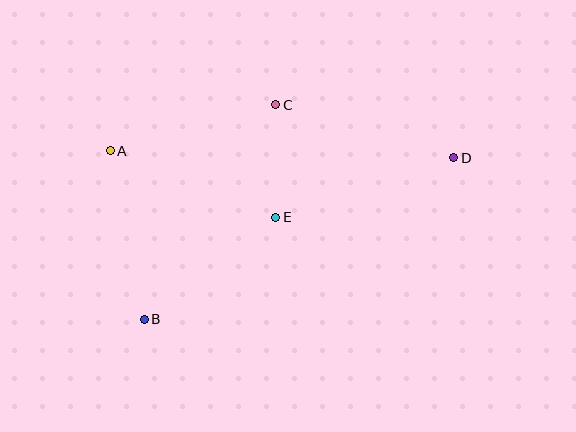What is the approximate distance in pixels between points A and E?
The distance between A and E is approximately 178 pixels.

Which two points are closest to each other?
Points C and E are closest to each other.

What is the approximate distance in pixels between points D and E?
The distance between D and E is approximately 188 pixels.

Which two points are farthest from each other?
Points B and D are farthest from each other.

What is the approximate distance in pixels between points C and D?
The distance between C and D is approximately 186 pixels.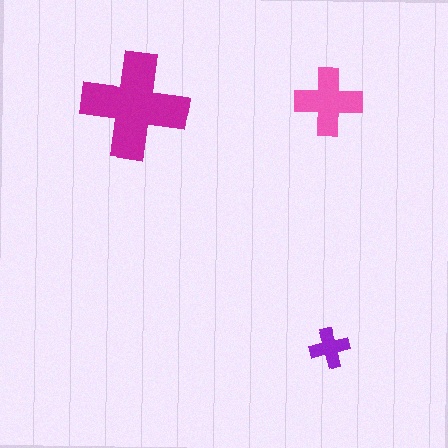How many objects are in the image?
There are 3 objects in the image.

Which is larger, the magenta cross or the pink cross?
The magenta one.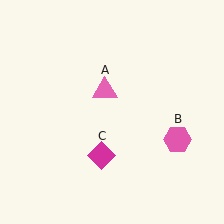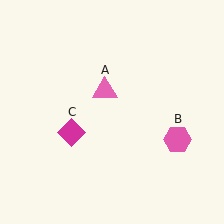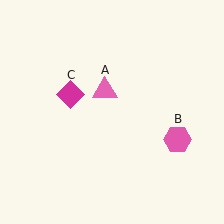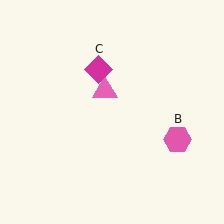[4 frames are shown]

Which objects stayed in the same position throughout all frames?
Pink triangle (object A) and pink hexagon (object B) remained stationary.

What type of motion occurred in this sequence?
The magenta diamond (object C) rotated clockwise around the center of the scene.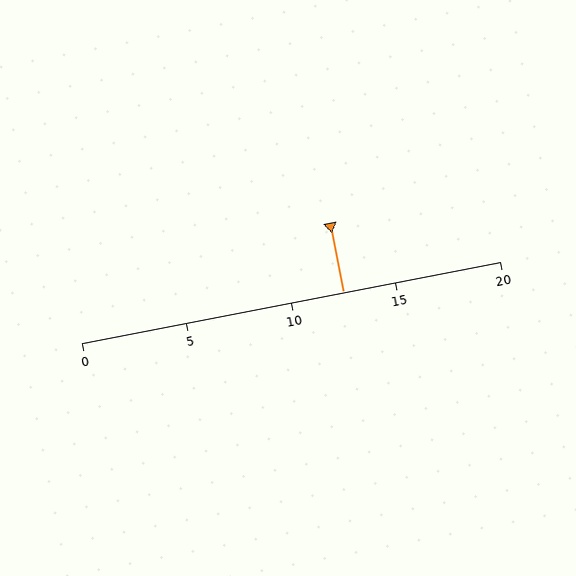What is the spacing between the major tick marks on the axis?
The major ticks are spaced 5 apart.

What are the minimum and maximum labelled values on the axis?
The axis runs from 0 to 20.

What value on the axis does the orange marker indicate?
The marker indicates approximately 12.5.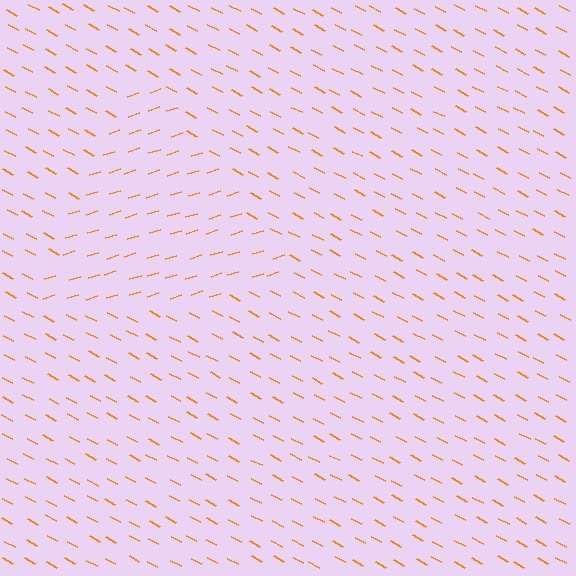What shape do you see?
I see a triangle.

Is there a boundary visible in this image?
Yes, there is a texture boundary formed by a change in line orientation.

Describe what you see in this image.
The image is filled with small orange line segments. A triangle region in the image has lines oriented differently from the surrounding lines, creating a visible texture boundary.